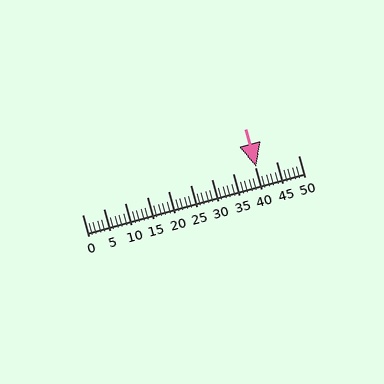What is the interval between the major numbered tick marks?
The major tick marks are spaced 5 units apart.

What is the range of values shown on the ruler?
The ruler shows values from 0 to 50.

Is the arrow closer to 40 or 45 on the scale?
The arrow is closer to 40.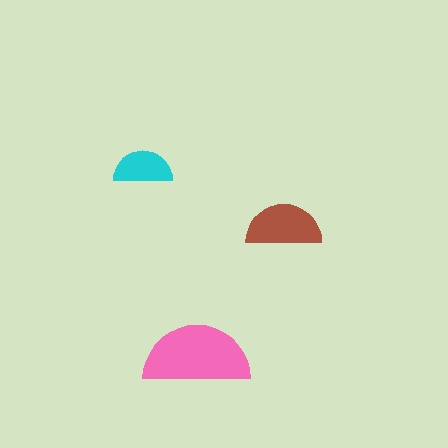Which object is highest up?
The cyan semicircle is topmost.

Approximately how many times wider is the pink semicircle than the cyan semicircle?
About 2 times wider.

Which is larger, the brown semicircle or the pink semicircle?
The pink one.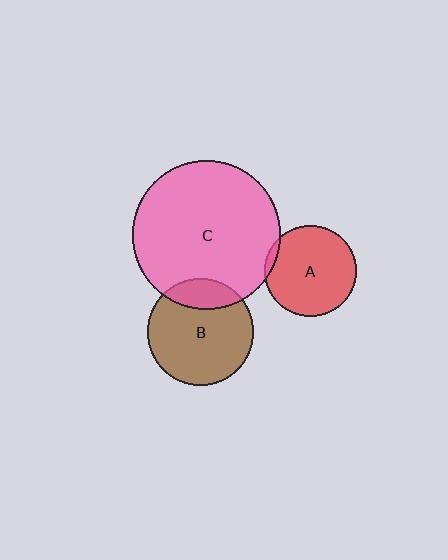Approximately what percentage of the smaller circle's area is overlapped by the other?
Approximately 5%.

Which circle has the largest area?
Circle C (pink).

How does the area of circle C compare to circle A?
Approximately 2.6 times.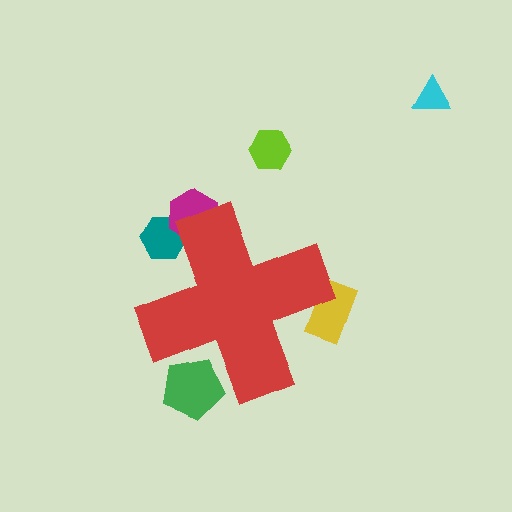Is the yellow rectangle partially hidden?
Yes, the yellow rectangle is partially hidden behind the red cross.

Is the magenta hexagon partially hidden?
Yes, the magenta hexagon is partially hidden behind the red cross.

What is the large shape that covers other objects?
A red cross.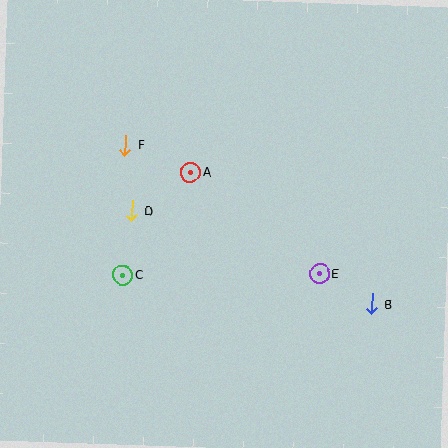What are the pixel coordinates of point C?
Point C is at (123, 275).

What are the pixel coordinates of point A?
Point A is at (191, 172).